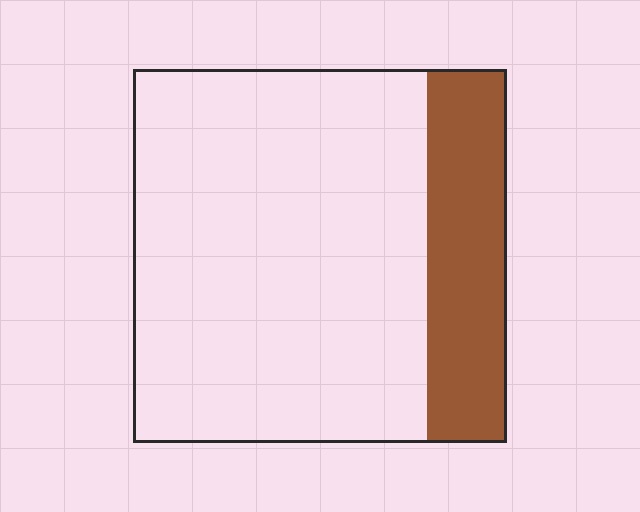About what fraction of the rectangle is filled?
About one fifth (1/5).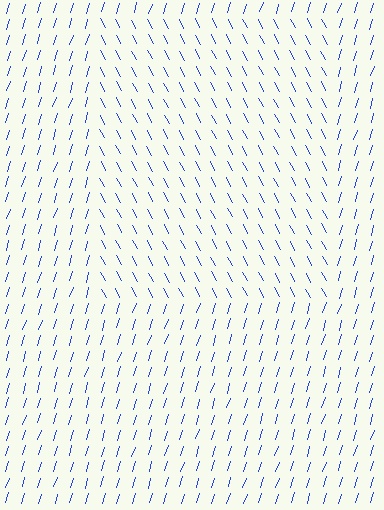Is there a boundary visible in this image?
Yes, there is a texture boundary formed by a change in line orientation.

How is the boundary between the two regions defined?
The boundary is defined purely by a change in line orientation (approximately 45 degrees difference). All lines are the same color and thickness.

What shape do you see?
I see a rectangle.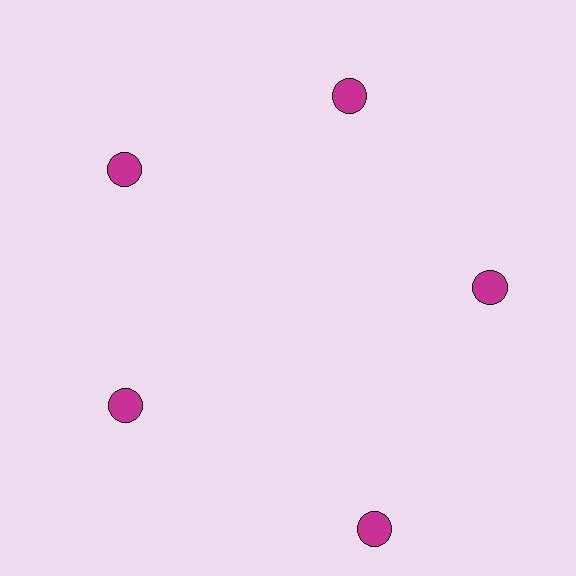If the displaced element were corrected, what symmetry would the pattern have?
It would have 5-fold rotational symmetry — the pattern would map onto itself every 72 degrees.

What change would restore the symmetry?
The symmetry would be restored by moving it inward, back onto the ring so that all 5 circles sit at equal angles and equal distance from the center.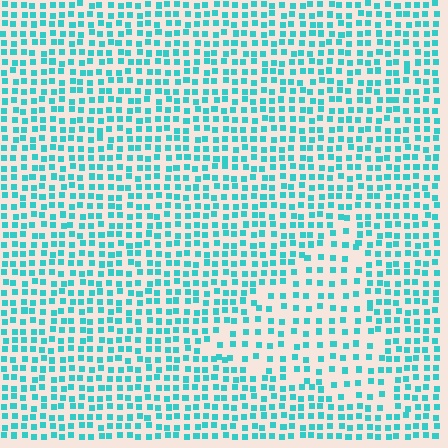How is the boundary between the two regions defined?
The boundary is defined by a change in element density (approximately 1.7x ratio). All elements are the same color, size, and shape.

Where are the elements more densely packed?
The elements are more densely packed outside the triangle boundary.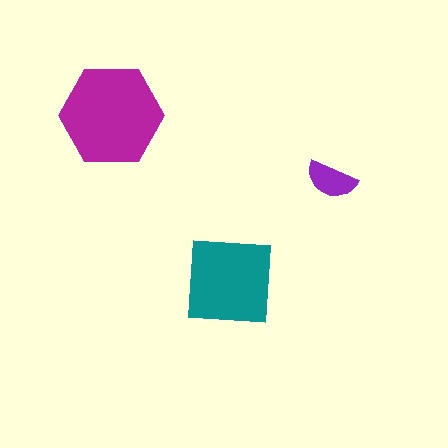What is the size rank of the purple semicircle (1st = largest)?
3rd.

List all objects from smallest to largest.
The purple semicircle, the teal square, the magenta hexagon.